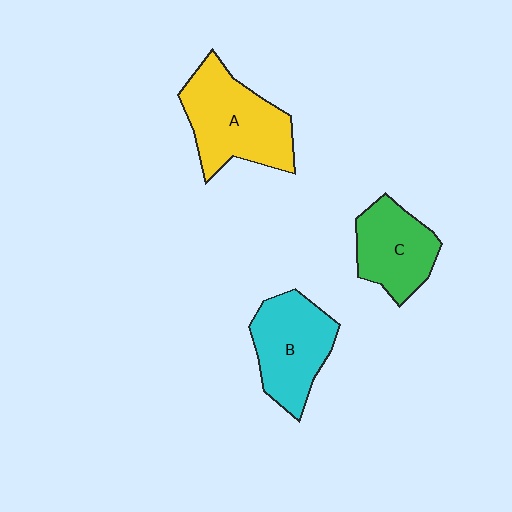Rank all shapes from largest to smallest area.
From largest to smallest: A (yellow), B (cyan), C (green).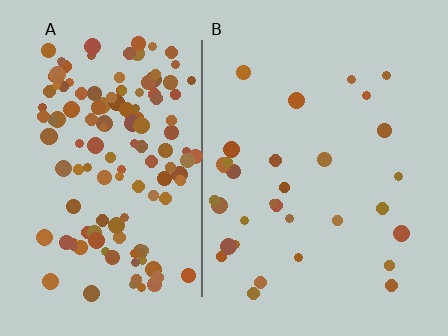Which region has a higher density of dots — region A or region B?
A (the left).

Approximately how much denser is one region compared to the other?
Approximately 4.3× — region A over region B.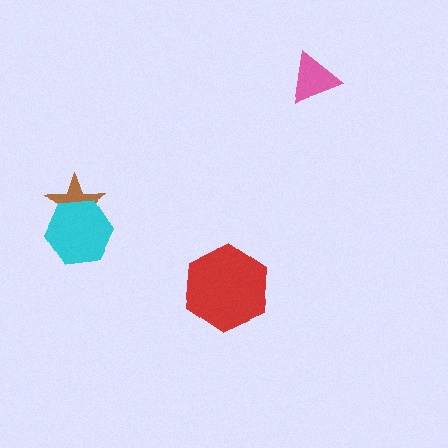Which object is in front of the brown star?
The cyan hexagon is in front of the brown star.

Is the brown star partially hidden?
Yes, it is partially covered by another shape.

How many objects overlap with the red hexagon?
0 objects overlap with the red hexagon.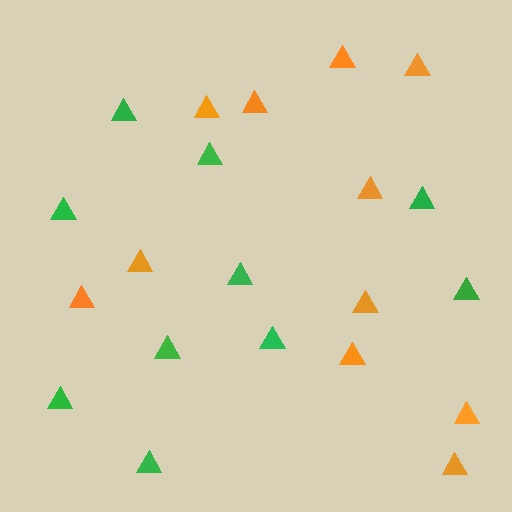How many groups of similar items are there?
There are 2 groups: one group of orange triangles (11) and one group of green triangles (10).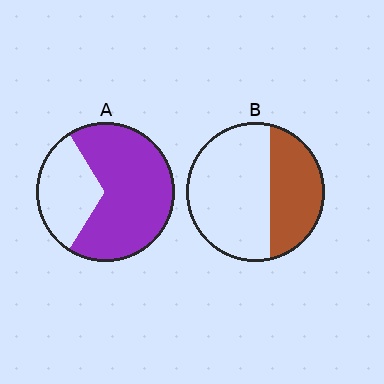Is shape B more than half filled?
No.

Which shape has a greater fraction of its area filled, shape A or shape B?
Shape A.